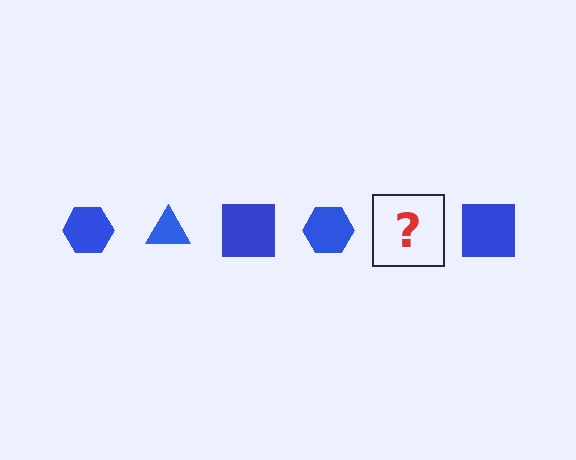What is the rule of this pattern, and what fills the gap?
The rule is that the pattern cycles through hexagon, triangle, square shapes in blue. The gap should be filled with a blue triangle.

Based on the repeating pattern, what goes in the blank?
The blank should be a blue triangle.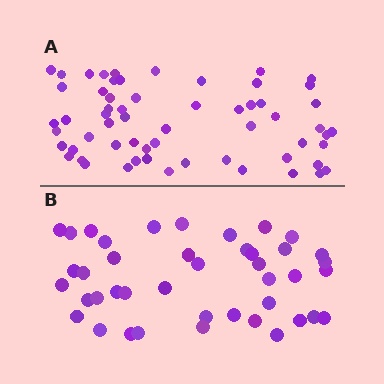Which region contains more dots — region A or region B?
Region A (the top region) has more dots.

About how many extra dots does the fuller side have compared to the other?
Region A has approximately 20 more dots than region B.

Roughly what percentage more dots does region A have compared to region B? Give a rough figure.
About 45% more.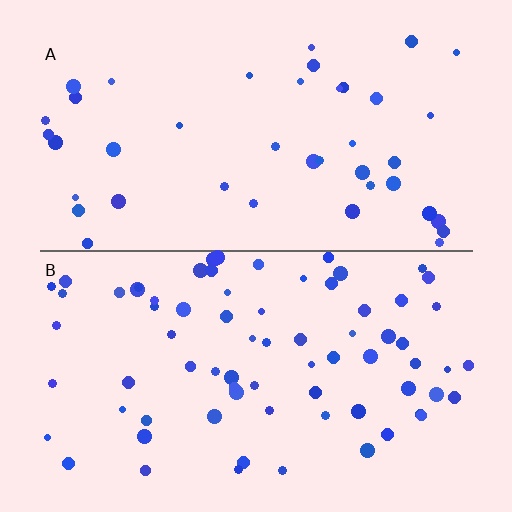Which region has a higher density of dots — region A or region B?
B (the bottom).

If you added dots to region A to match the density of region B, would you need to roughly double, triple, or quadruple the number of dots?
Approximately double.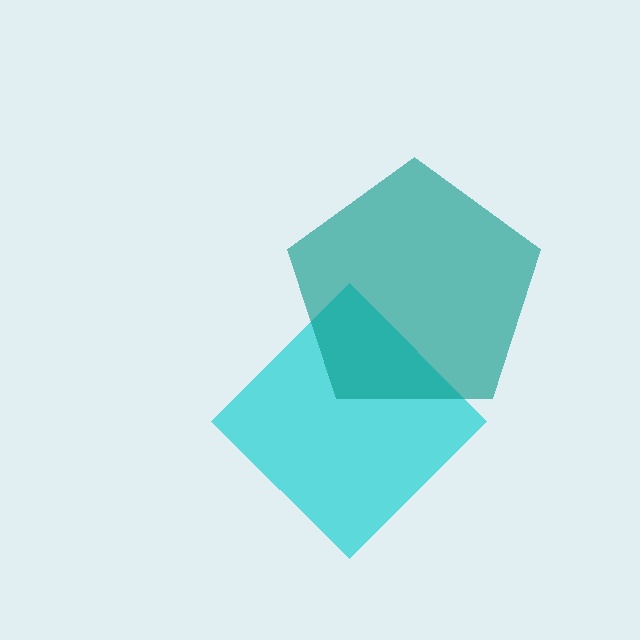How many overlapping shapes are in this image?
There are 2 overlapping shapes in the image.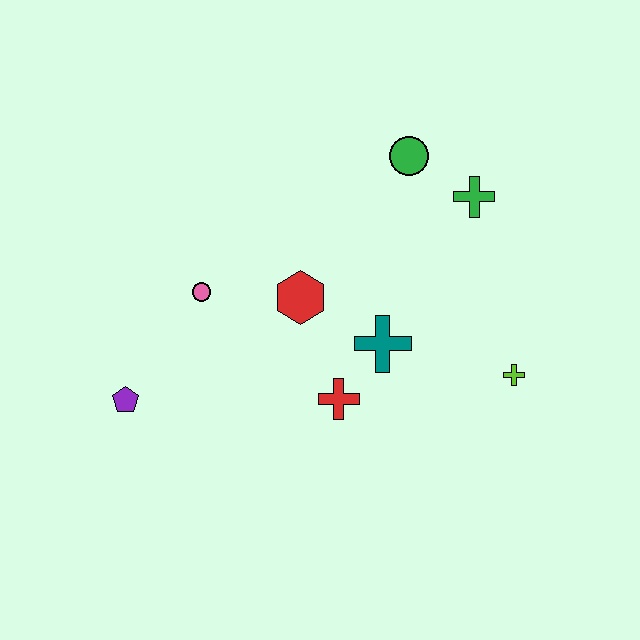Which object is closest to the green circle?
The green cross is closest to the green circle.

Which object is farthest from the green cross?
The purple pentagon is farthest from the green cross.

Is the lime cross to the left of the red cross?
No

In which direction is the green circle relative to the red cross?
The green circle is above the red cross.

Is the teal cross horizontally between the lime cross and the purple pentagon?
Yes